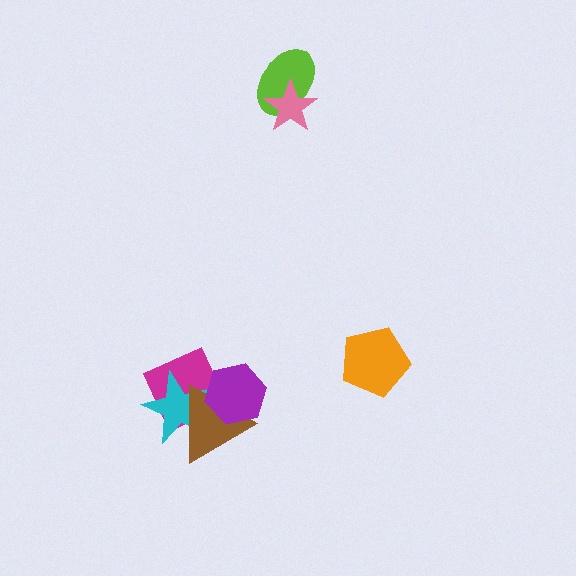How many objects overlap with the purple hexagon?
3 objects overlap with the purple hexagon.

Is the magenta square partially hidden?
Yes, it is partially covered by another shape.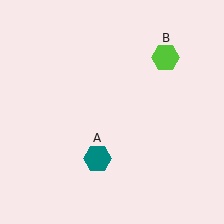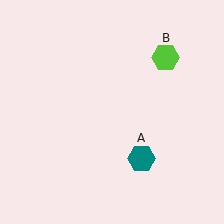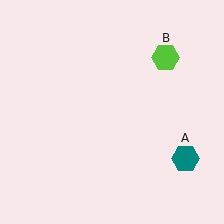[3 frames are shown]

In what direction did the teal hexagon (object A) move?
The teal hexagon (object A) moved right.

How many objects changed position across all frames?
1 object changed position: teal hexagon (object A).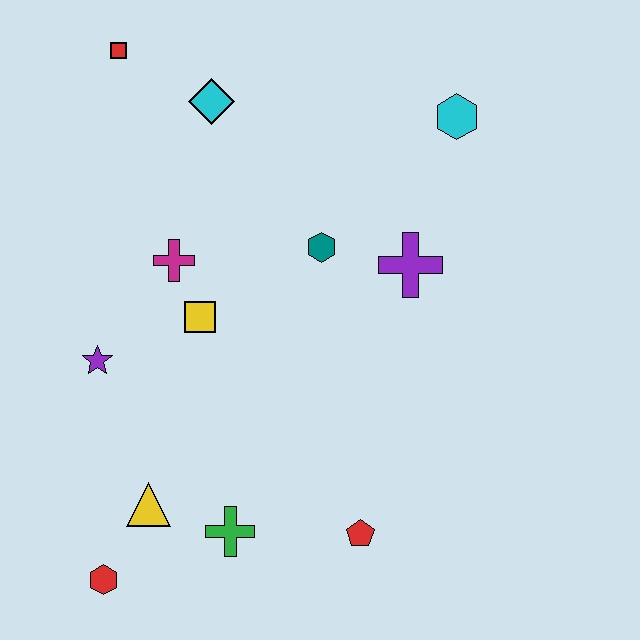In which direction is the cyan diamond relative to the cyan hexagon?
The cyan diamond is to the left of the cyan hexagon.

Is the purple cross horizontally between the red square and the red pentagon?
No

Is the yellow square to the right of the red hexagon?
Yes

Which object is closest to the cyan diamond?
The red square is closest to the cyan diamond.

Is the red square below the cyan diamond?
No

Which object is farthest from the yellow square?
The cyan hexagon is farthest from the yellow square.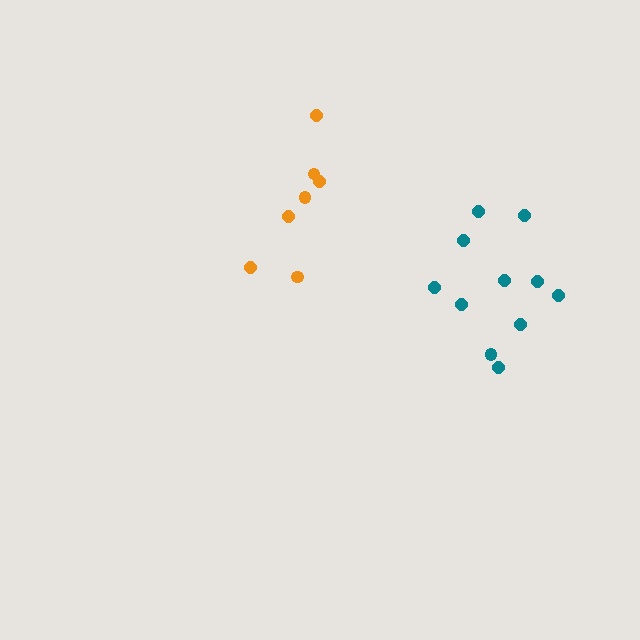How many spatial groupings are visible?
There are 2 spatial groupings.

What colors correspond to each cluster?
The clusters are colored: teal, orange.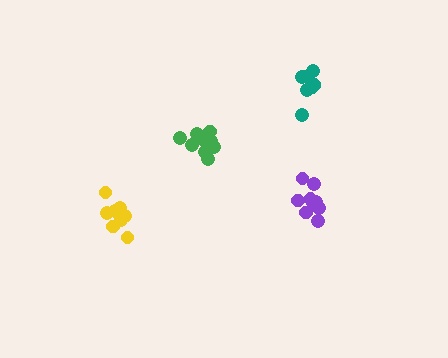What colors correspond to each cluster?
The clusters are colored: green, yellow, purple, teal.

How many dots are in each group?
Group 1: 10 dots, Group 2: 8 dots, Group 3: 9 dots, Group 4: 7 dots (34 total).